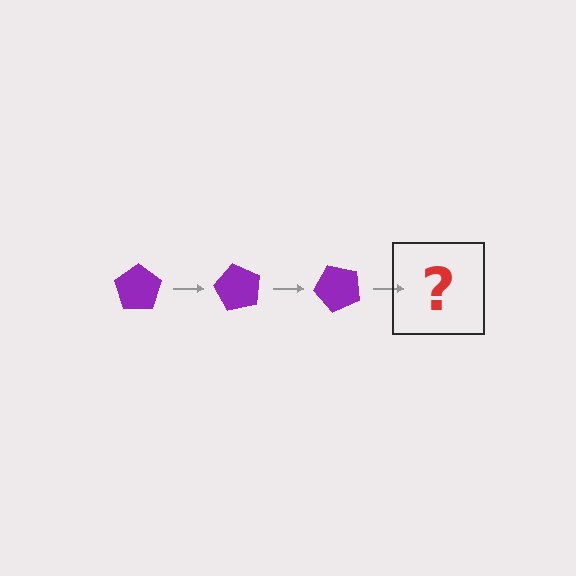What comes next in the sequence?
The next element should be a purple pentagon rotated 180 degrees.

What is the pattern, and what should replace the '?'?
The pattern is that the pentagon rotates 60 degrees each step. The '?' should be a purple pentagon rotated 180 degrees.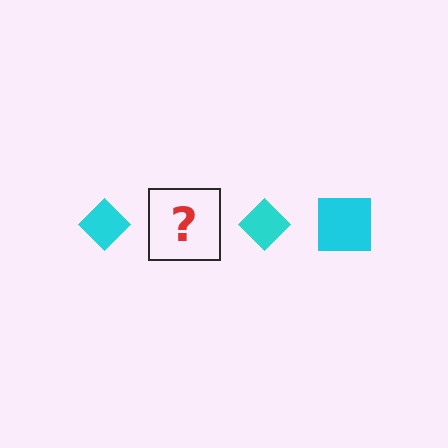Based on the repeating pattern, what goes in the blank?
The blank should be a cyan square.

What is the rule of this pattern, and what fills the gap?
The rule is that the pattern cycles through diamond, square shapes in cyan. The gap should be filled with a cyan square.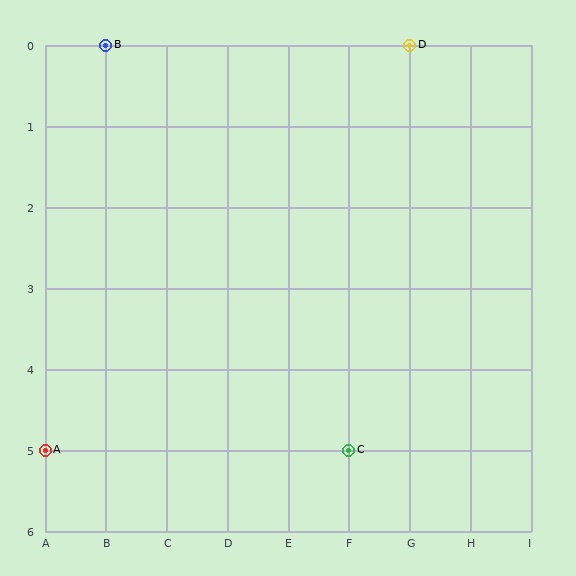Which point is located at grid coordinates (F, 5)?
Point C is at (F, 5).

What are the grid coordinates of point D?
Point D is at grid coordinates (G, 0).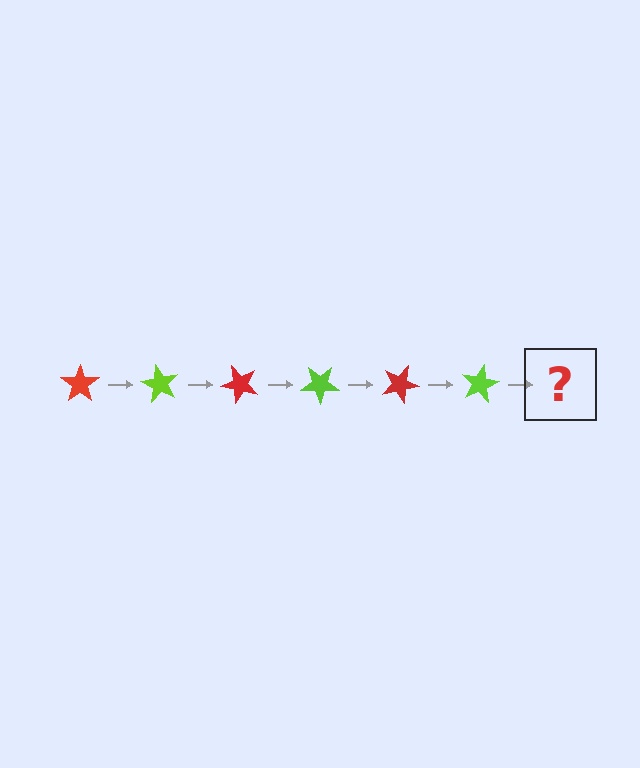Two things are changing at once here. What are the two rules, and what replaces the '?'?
The two rules are that it rotates 60 degrees each step and the color cycles through red and lime. The '?' should be a red star, rotated 360 degrees from the start.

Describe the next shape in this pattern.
It should be a red star, rotated 360 degrees from the start.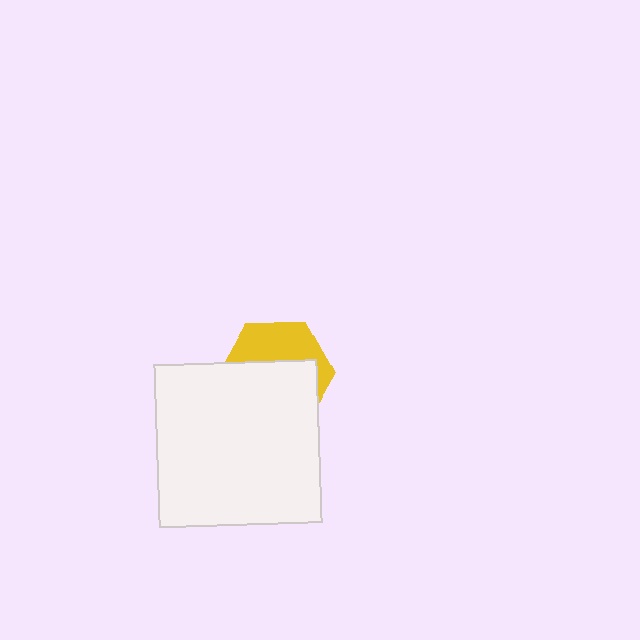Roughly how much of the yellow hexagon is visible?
A small part of it is visible (roughly 40%).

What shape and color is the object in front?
The object in front is a white square.